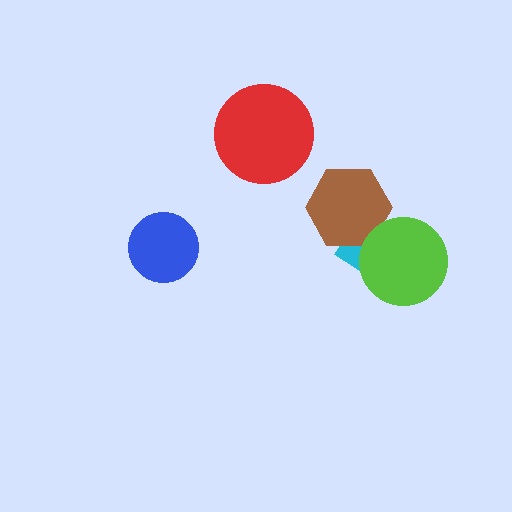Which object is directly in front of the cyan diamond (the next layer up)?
The brown hexagon is directly in front of the cyan diamond.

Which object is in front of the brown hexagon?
The lime circle is in front of the brown hexagon.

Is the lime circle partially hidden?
No, no other shape covers it.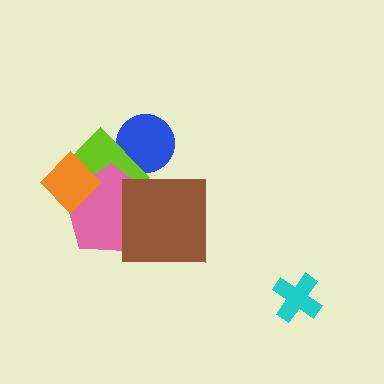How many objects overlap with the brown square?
2 objects overlap with the brown square.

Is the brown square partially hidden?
No, no other shape covers it.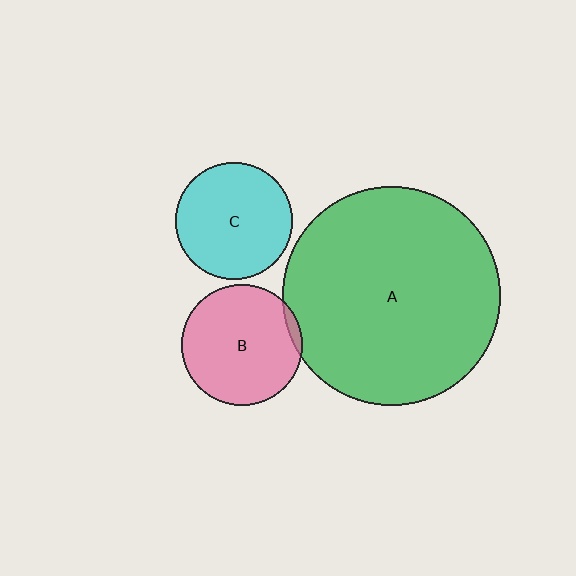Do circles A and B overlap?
Yes.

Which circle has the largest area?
Circle A (green).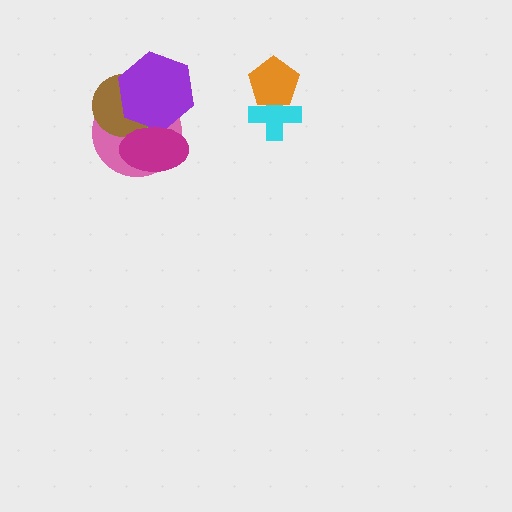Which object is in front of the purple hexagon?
The magenta ellipse is in front of the purple hexagon.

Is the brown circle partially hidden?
Yes, it is partially covered by another shape.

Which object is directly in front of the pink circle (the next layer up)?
The green triangle is directly in front of the pink circle.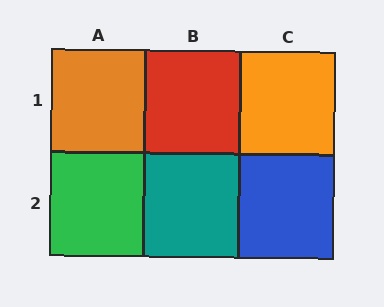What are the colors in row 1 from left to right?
Orange, red, orange.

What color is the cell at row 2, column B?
Teal.